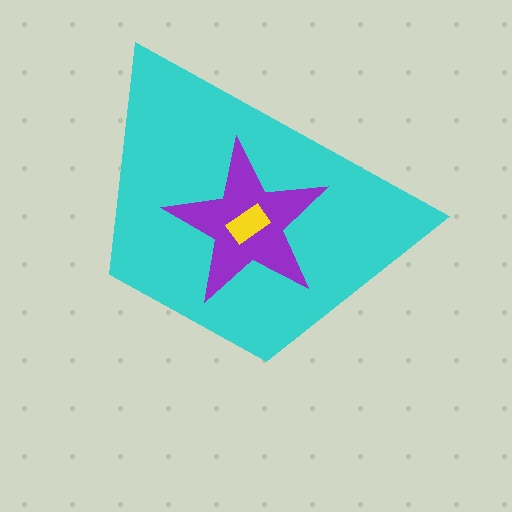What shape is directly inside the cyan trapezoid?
The purple star.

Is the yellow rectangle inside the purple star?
Yes.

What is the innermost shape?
The yellow rectangle.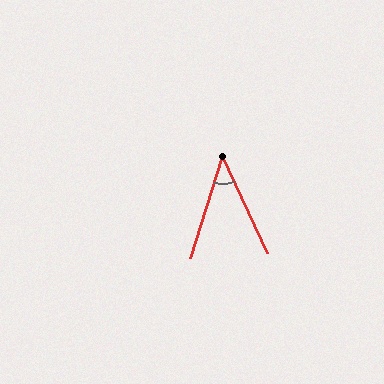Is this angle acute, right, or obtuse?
It is acute.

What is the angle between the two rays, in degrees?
Approximately 42 degrees.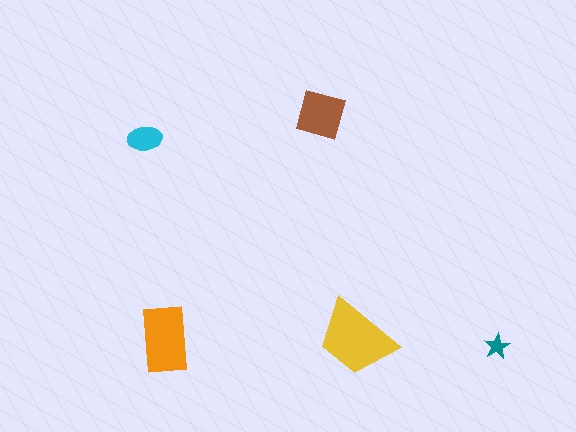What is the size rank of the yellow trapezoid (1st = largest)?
1st.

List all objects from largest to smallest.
The yellow trapezoid, the orange rectangle, the brown diamond, the cyan ellipse, the teal star.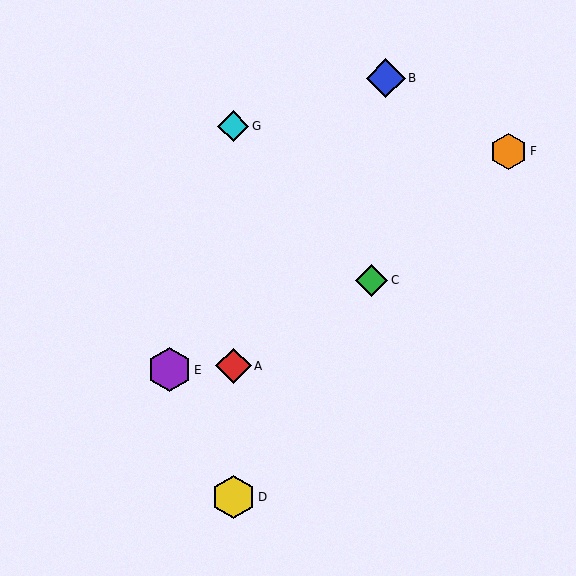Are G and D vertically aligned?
Yes, both are at x≈233.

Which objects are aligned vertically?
Objects A, D, G are aligned vertically.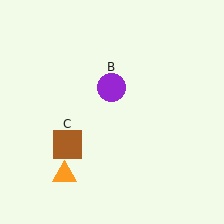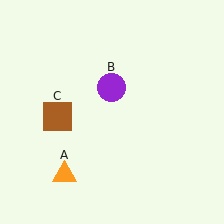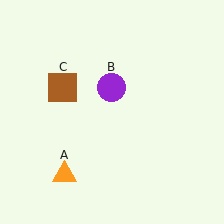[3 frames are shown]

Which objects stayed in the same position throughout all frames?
Orange triangle (object A) and purple circle (object B) remained stationary.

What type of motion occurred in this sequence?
The brown square (object C) rotated clockwise around the center of the scene.